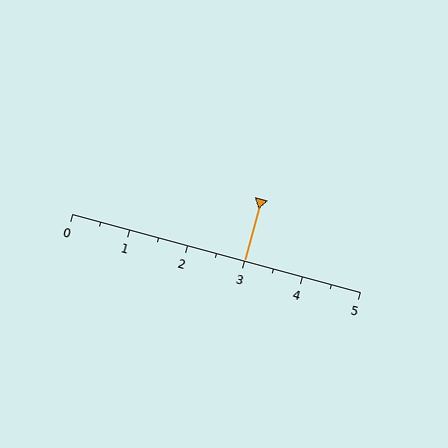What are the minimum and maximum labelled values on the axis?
The axis runs from 0 to 5.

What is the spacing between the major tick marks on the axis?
The major ticks are spaced 1 apart.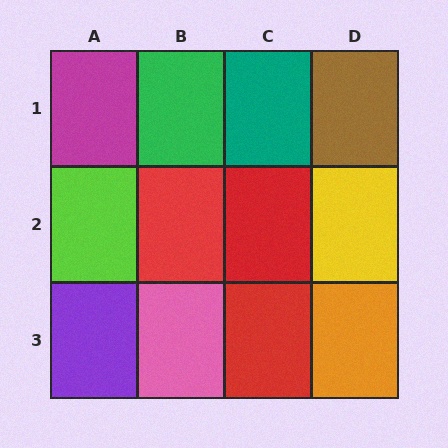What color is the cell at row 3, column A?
Purple.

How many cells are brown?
1 cell is brown.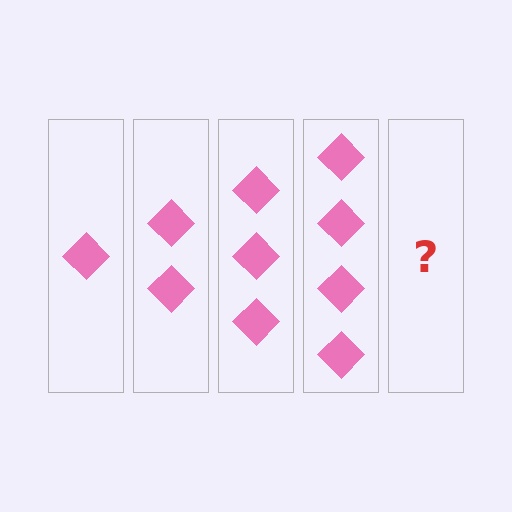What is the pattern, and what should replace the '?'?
The pattern is that each step adds one more diamond. The '?' should be 5 diamonds.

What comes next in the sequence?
The next element should be 5 diamonds.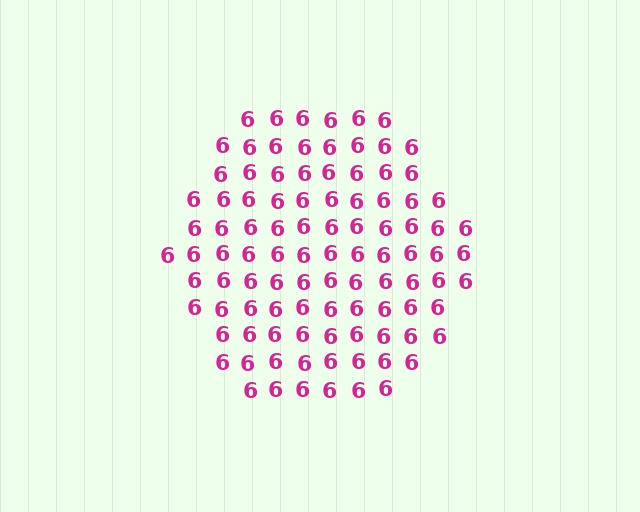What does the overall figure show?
The overall figure shows a hexagon.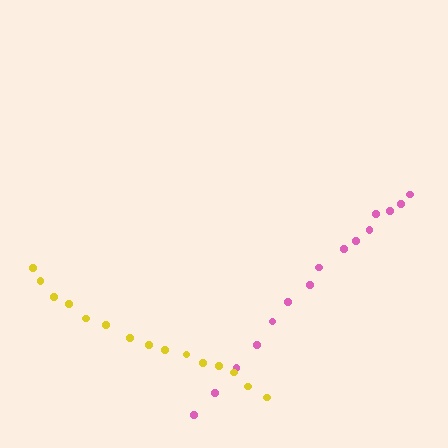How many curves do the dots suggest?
There are 2 distinct paths.